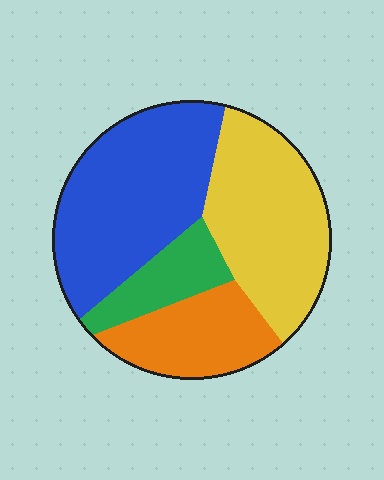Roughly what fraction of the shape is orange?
Orange covers roughly 20% of the shape.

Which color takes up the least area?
Green, at roughly 10%.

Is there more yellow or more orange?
Yellow.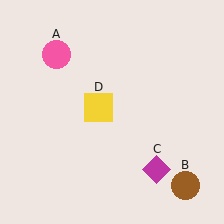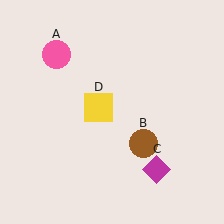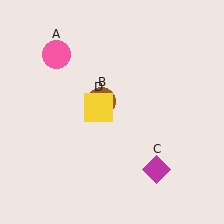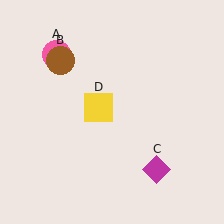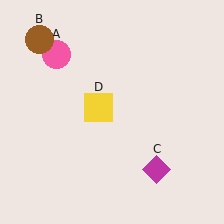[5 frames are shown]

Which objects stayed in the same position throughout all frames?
Pink circle (object A) and magenta diamond (object C) and yellow square (object D) remained stationary.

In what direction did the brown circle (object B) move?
The brown circle (object B) moved up and to the left.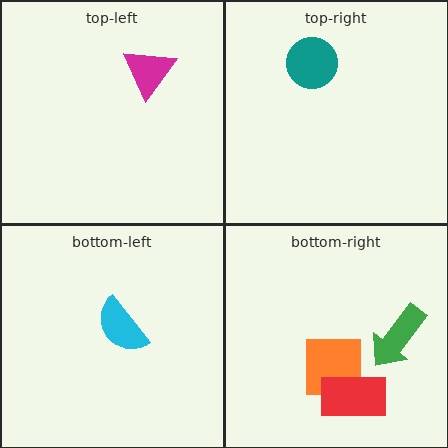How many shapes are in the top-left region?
1.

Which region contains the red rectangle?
The bottom-right region.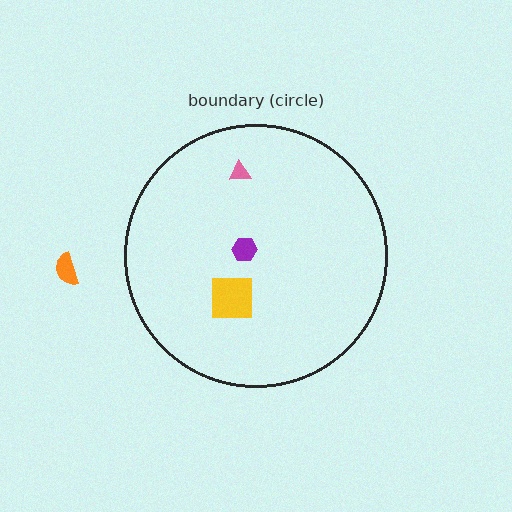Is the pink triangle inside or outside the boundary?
Inside.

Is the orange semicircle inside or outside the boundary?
Outside.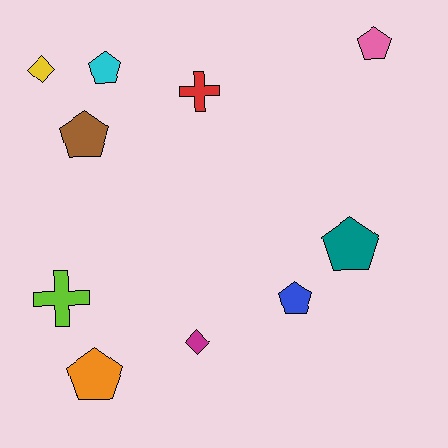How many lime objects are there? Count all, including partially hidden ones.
There is 1 lime object.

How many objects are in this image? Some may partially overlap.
There are 10 objects.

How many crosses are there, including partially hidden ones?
There are 2 crosses.